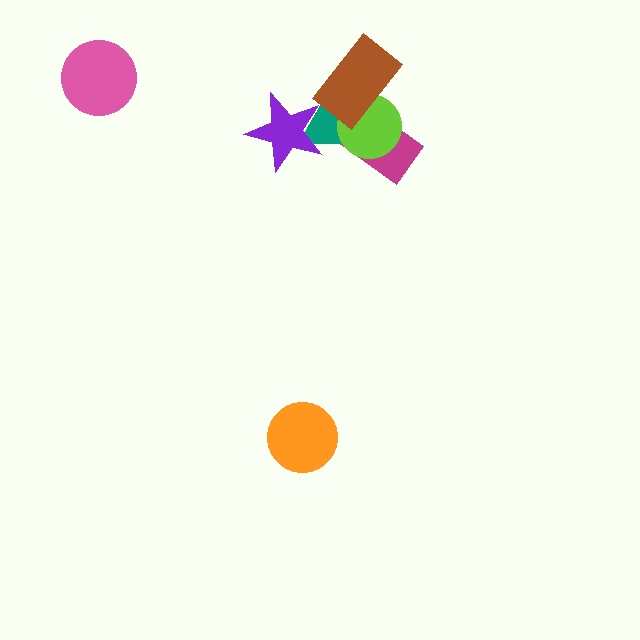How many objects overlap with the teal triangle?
4 objects overlap with the teal triangle.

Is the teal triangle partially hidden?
Yes, it is partially covered by another shape.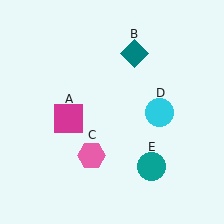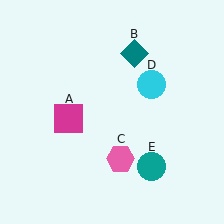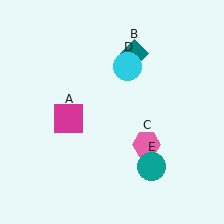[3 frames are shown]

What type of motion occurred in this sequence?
The pink hexagon (object C), cyan circle (object D) rotated counterclockwise around the center of the scene.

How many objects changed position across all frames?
2 objects changed position: pink hexagon (object C), cyan circle (object D).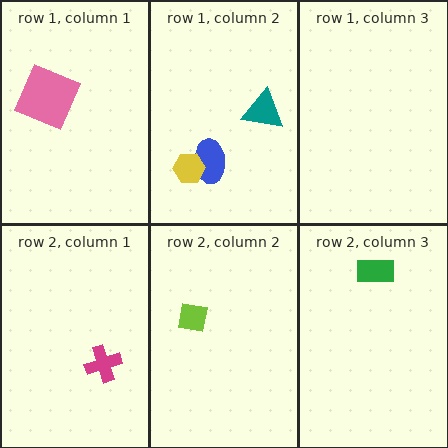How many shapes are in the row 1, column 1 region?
1.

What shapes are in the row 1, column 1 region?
The pink square.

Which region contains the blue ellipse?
The row 1, column 2 region.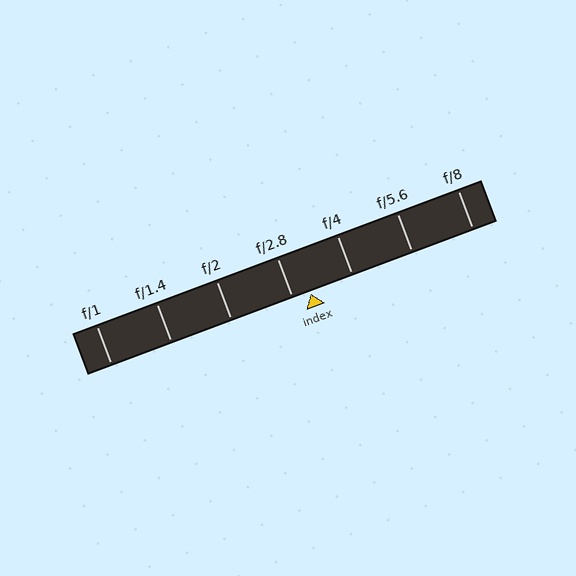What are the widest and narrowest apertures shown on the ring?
The widest aperture shown is f/1 and the narrowest is f/8.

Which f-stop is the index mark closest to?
The index mark is closest to f/2.8.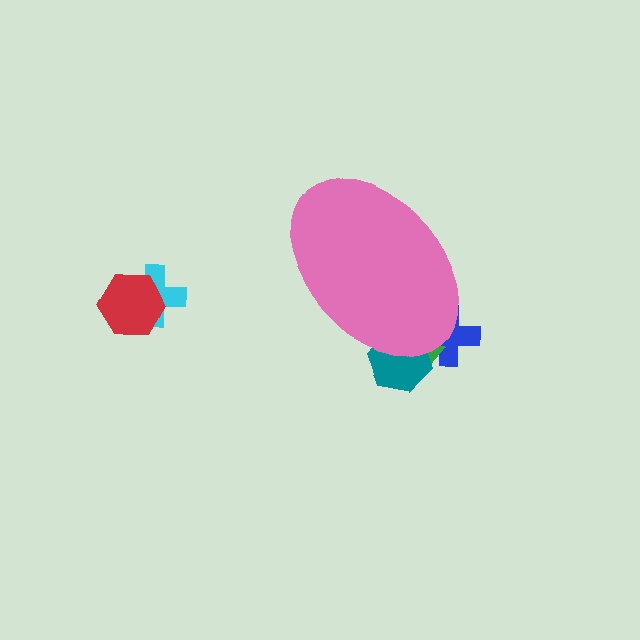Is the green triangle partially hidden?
Yes, the green triangle is partially hidden behind the pink ellipse.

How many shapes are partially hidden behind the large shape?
3 shapes are partially hidden.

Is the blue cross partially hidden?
Yes, the blue cross is partially hidden behind the pink ellipse.